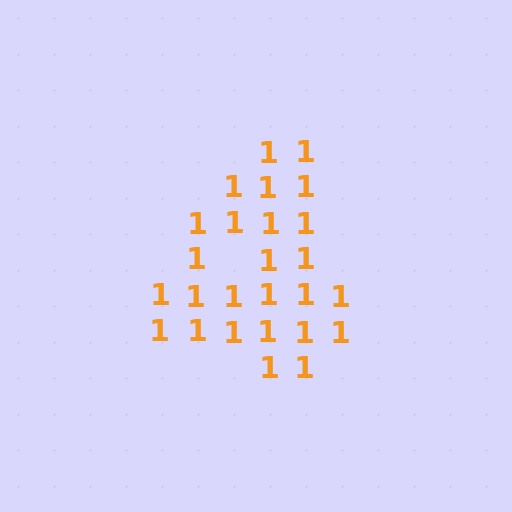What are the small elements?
The small elements are digit 1's.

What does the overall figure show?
The overall figure shows the digit 4.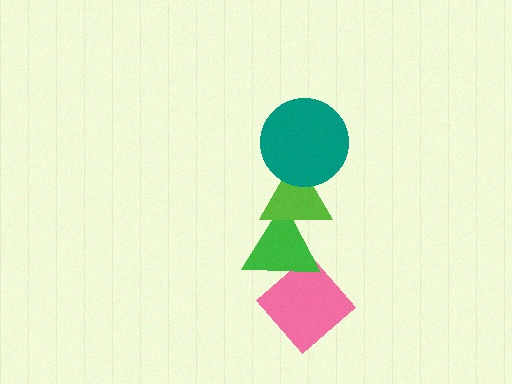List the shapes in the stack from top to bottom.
From top to bottom: the teal circle, the lime triangle, the green triangle, the pink diamond.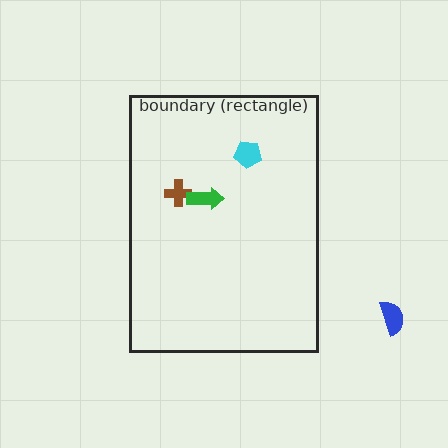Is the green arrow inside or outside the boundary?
Inside.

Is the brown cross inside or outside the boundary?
Inside.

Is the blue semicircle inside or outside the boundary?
Outside.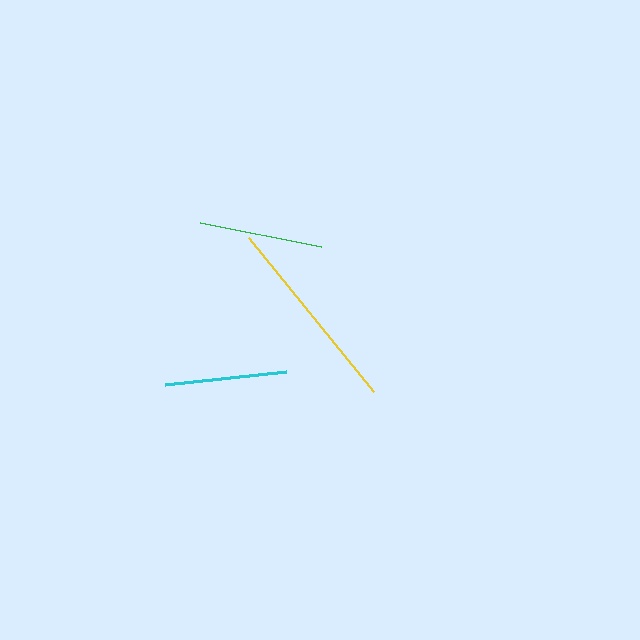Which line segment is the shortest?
The cyan line is the shortest at approximately 122 pixels.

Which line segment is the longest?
The yellow line is the longest at approximately 199 pixels.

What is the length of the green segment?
The green segment is approximately 123 pixels long.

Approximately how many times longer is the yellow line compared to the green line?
The yellow line is approximately 1.6 times the length of the green line.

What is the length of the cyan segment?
The cyan segment is approximately 122 pixels long.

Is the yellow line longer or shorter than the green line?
The yellow line is longer than the green line.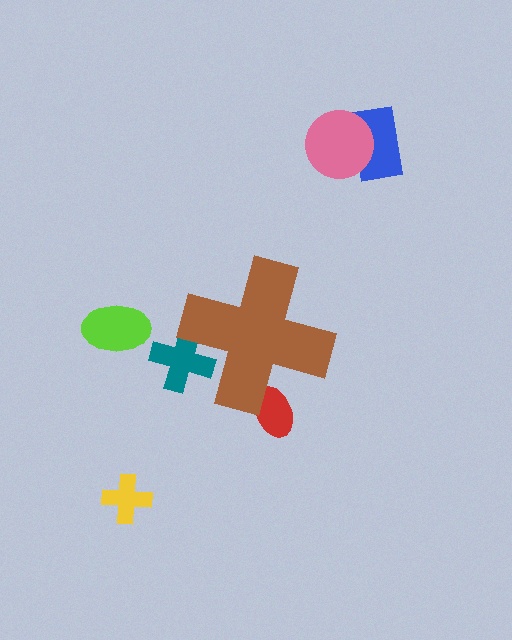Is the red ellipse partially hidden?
Yes, the red ellipse is partially hidden behind the brown cross.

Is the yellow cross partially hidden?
No, the yellow cross is fully visible.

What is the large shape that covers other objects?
A brown cross.